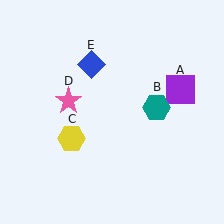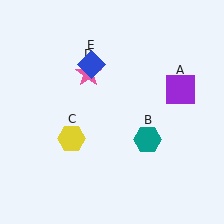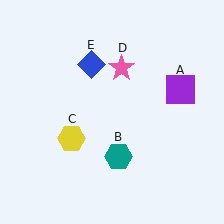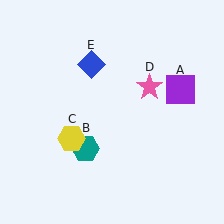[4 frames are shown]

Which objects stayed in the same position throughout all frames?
Purple square (object A) and yellow hexagon (object C) and blue diamond (object E) remained stationary.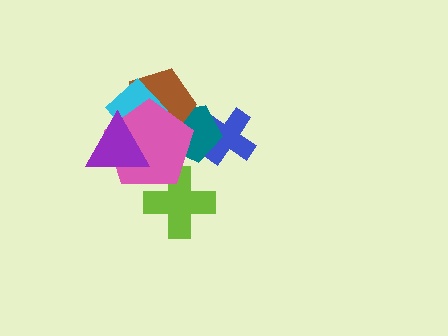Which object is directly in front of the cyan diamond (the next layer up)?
The pink pentagon is directly in front of the cyan diamond.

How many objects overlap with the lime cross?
1 object overlaps with the lime cross.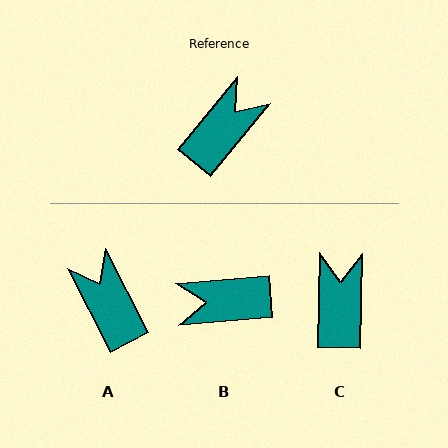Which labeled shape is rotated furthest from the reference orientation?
B, about 134 degrees away.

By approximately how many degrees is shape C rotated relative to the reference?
Approximately 38 degrees counter-clockwise.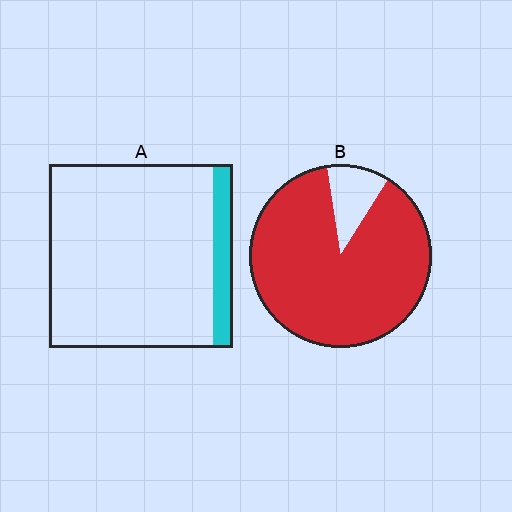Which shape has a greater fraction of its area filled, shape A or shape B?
Shape B.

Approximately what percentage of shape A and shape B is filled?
A is approximately 10% and B is approximately 90%.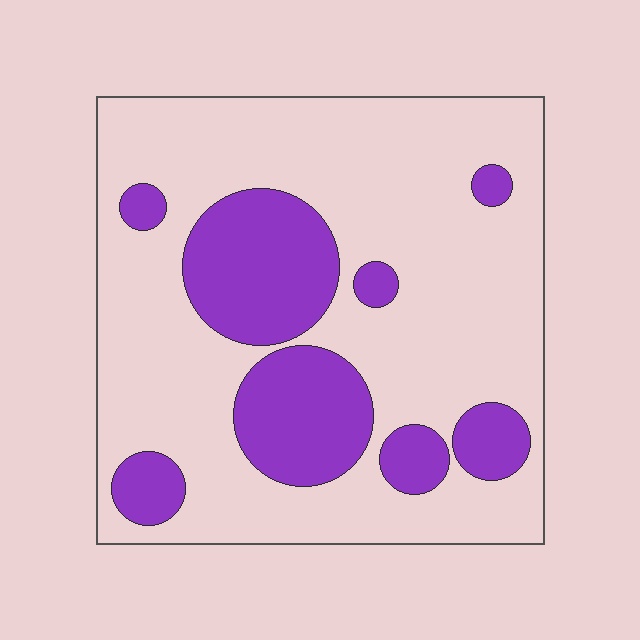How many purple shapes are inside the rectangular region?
8.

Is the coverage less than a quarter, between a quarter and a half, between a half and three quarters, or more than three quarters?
Between a quarter and a half.